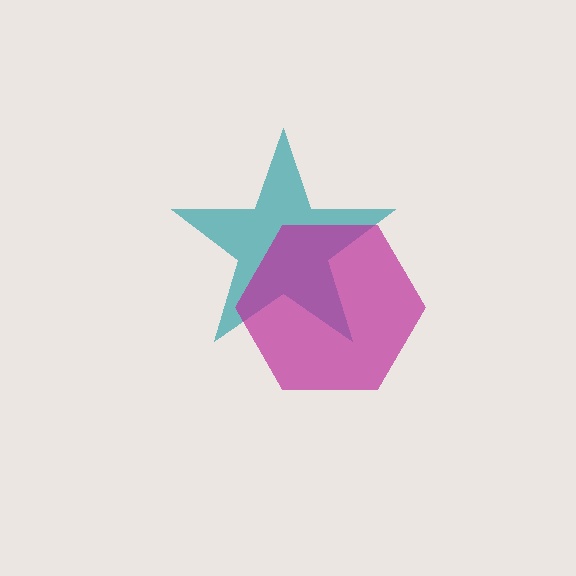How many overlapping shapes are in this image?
There are 2 overlapping shapes in the image.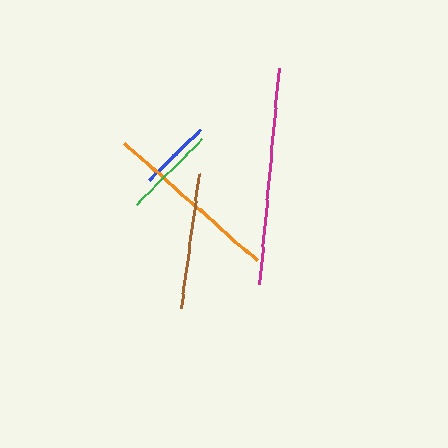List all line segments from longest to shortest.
From longest to shortest: magenta, orange, brown, green, blue.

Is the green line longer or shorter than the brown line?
The brown line is longer than the green line.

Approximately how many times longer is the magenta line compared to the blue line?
The magenta line is approximately 3.0 times the length of the blue line.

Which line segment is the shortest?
The blue line is the shortest at approximately 72 pixels.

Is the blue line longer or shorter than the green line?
The green line is longer than the blue line.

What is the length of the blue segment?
The blue segment is approximately 72 pixels long.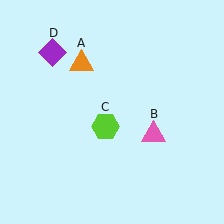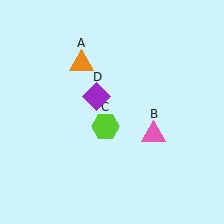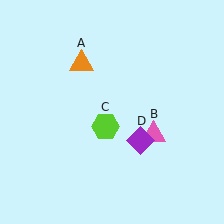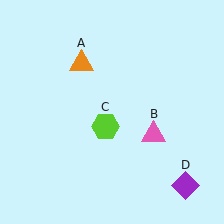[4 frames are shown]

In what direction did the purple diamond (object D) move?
The purple diamond (object D) moved down and to the right.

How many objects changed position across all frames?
1 object changed position: purple diamond (object D).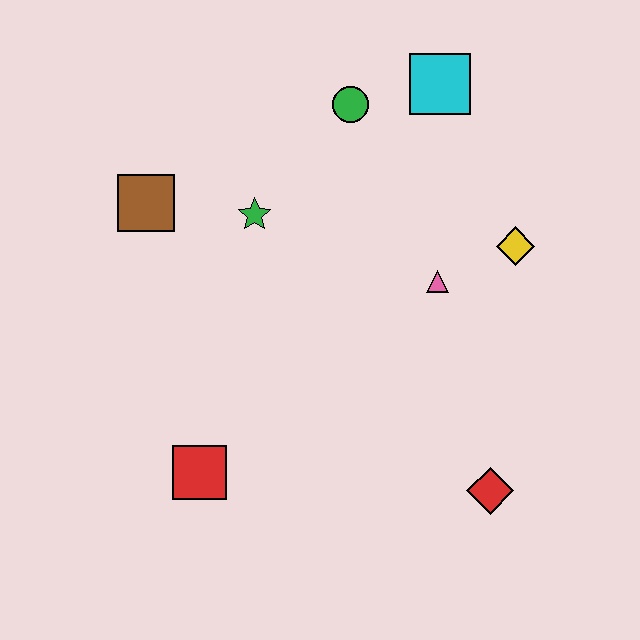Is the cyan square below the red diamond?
No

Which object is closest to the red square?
The green star is closest to the red square.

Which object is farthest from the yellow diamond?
The red square is farthest from the yellow diamond.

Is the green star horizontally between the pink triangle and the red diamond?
No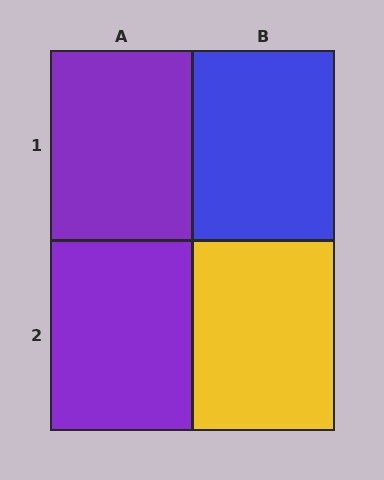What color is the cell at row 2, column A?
Purple.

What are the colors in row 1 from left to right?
Purple, blue.